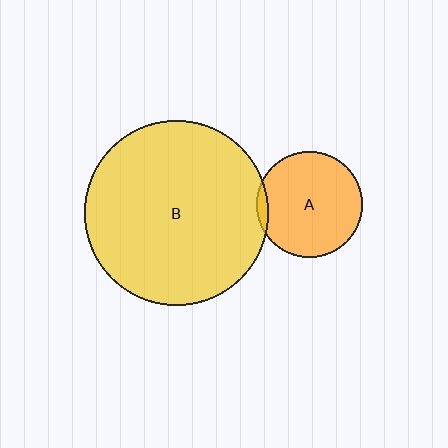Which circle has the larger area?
Circle B (yellow).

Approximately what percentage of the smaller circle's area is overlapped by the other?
Approximately 5%.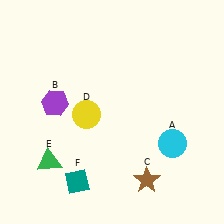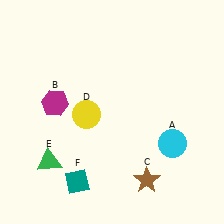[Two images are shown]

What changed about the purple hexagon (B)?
In Image 1, B is purple. In Image 2, it changed to magenta.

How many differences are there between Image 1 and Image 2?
There is 1 difference between the two images.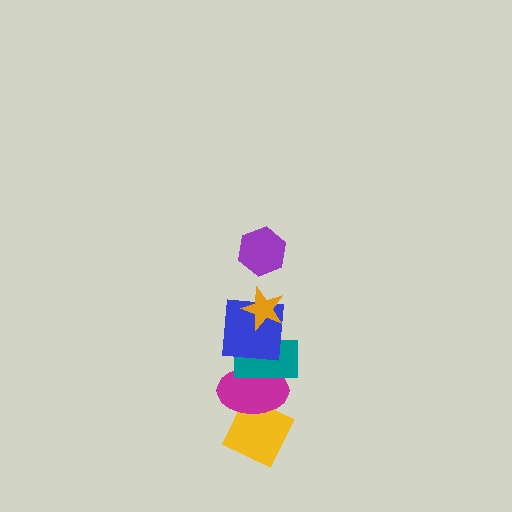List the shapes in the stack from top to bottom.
From top to bottom: the purple hexagon, the orange star, the blue square, the teal rectangle, the magenta ellipse, the yellow diamond.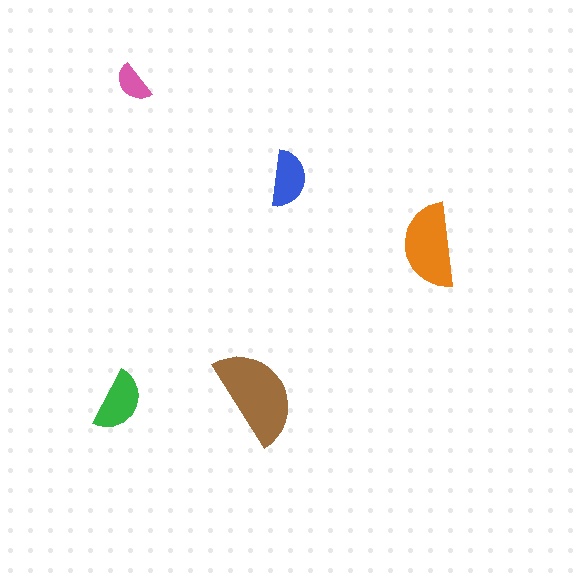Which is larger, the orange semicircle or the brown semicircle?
The brown one.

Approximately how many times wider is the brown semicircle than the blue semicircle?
About 1.5 times wider.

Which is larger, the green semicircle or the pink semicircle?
The green one.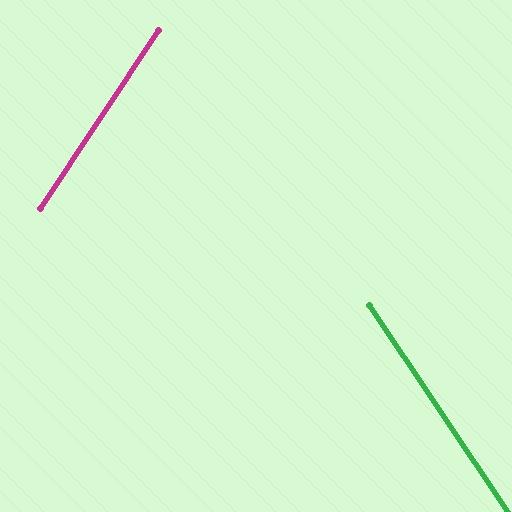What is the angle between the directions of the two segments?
Approximately 67 degrees.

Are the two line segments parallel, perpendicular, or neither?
Neither parallel nor perpendicular — they differ by about 67°.